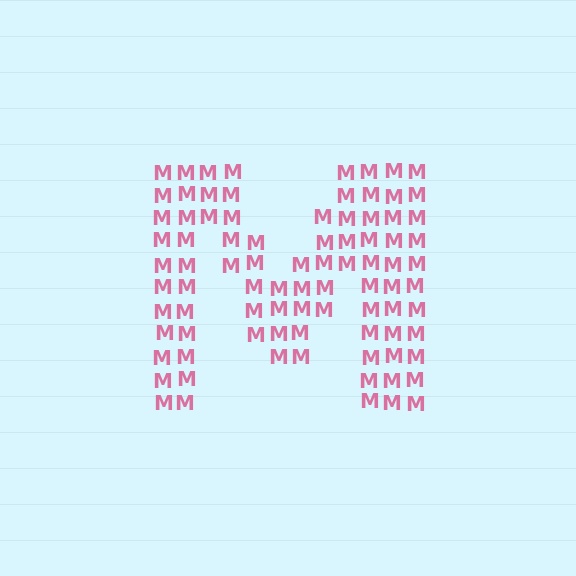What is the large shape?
The large shape is the letter M.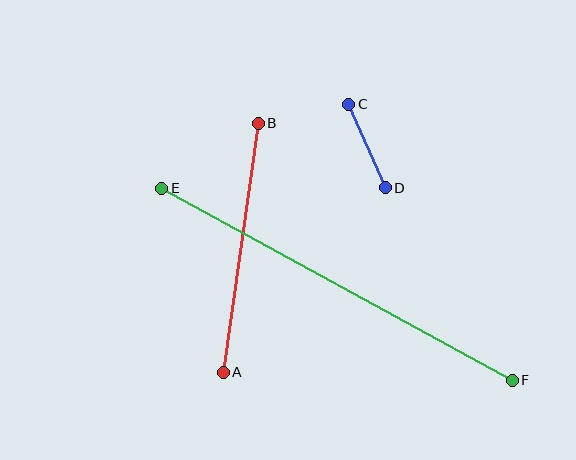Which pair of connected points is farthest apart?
Points E and F are farthest apart.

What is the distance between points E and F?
The distance is approximately 399 pixels.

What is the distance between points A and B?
The distance is approximately 252 pixels.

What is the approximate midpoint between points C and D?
The midpoint is at approximately (367, 146) pixels.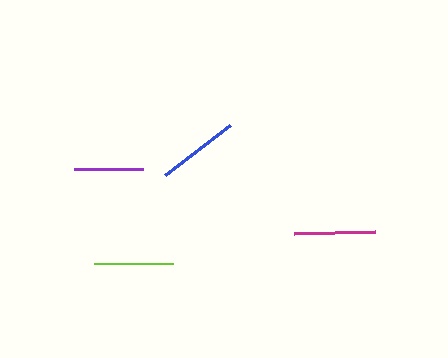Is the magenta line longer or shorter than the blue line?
The blue line is longer than the magenta line.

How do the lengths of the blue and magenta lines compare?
The blue and magenta lines are approximately the same length.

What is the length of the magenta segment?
The magenta segment is approximately 81 pixels long.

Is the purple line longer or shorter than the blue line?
The blue line is longer than the purple line.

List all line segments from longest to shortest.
From longest to shortest: blue, magenta, lime, purple.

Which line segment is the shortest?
The purple line is the shortest at approximately 70 pixels.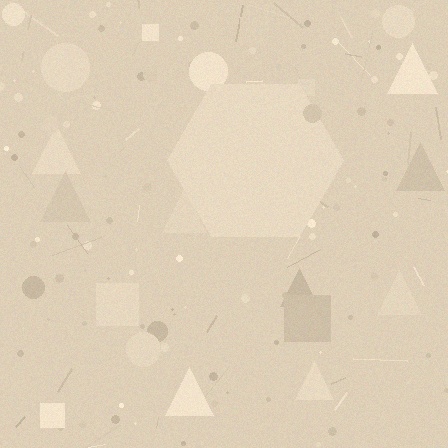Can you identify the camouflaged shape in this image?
The camouflaged shape is a hexagon.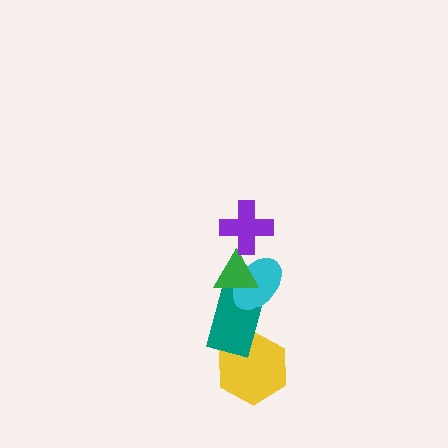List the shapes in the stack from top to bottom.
From top to bottom: the purple cross, the green triangle, the cyan ellipse, the teal rectangle, the yellow hexagon.